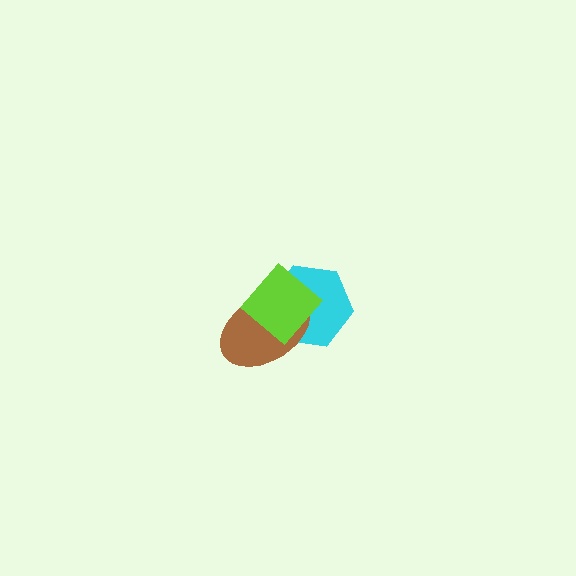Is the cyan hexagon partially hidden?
Yes, it is partially covered by another shape.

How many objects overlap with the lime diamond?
2 objects overlap with the lime diamond.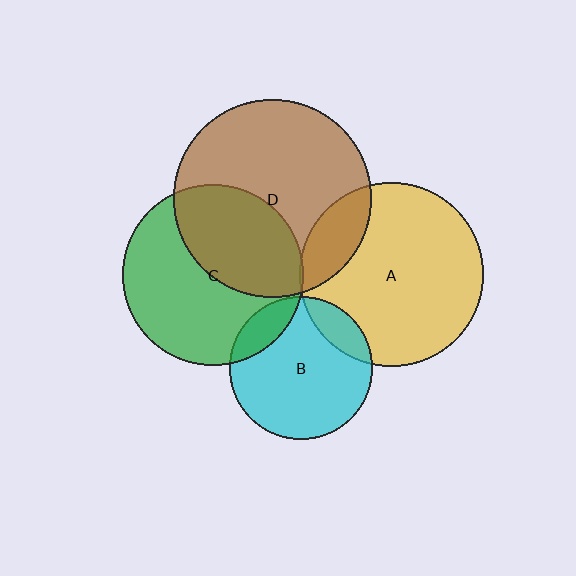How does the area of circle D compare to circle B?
Approximately 1.9 times.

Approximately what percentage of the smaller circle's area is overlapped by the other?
Approximately 15%.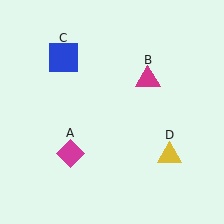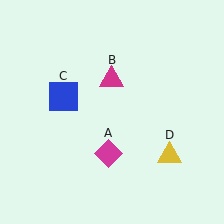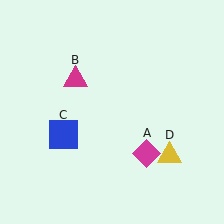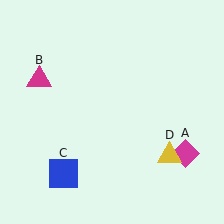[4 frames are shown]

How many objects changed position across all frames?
3 objects changed position: magenta diamond (object A), magenta triangle (object B), blue square (object C).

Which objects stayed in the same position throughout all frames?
Yellow triangle (object D) remained stationary.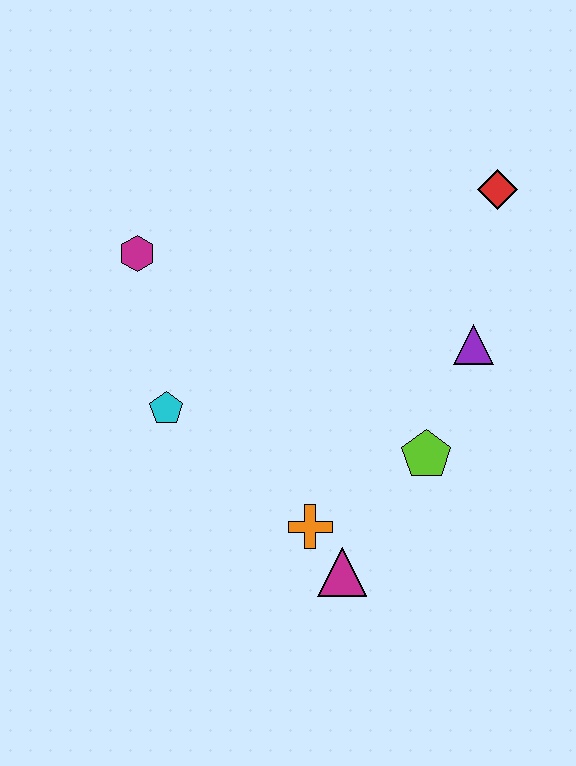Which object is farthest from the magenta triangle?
The red diamond is farthest from the magenta triangle.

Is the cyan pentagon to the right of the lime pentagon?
No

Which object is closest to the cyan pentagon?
The magenta hexagon is closest to the cyan pentagon.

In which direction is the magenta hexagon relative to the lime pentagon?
The magenta hexagon is to the left of the lime pentagon.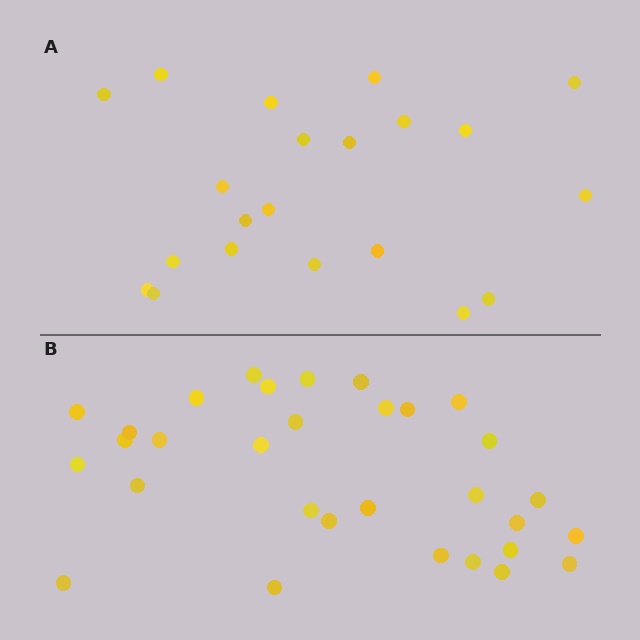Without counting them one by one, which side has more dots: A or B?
Region B (the bottom region) has more dots.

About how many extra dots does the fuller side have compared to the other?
Region B has roughly 10 or so more dots than region A.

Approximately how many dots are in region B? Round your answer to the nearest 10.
About 30 dots. (The exact count is 31, which rounds to 30.)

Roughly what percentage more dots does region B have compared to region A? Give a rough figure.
About 50% more.